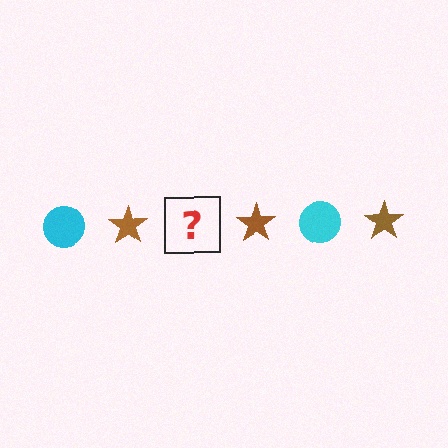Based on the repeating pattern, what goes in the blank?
The blank should be a cyan circle.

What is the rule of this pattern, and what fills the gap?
The rule is that the pattern alternates between cyan circle and brown star. The gap should be filled with a cyan circle.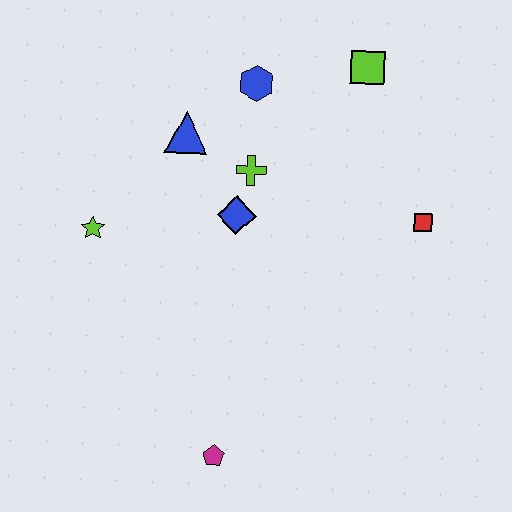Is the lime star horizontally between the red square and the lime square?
No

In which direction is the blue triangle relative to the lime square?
The blue triangle is to the left of the lime square.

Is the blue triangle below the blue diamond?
No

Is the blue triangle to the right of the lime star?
Yes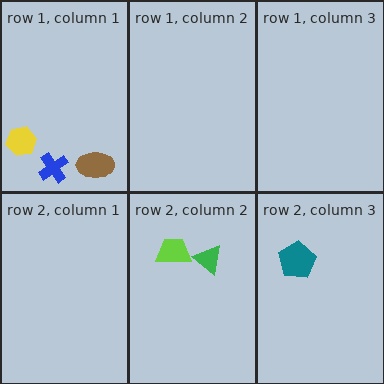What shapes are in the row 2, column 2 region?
The green triangle, the lime trapezoid.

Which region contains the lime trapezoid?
The row 2, column 2 region.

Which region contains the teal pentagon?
The row 2, column 3 region.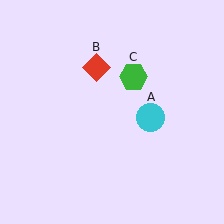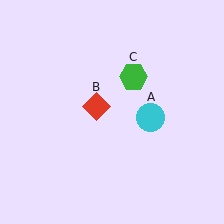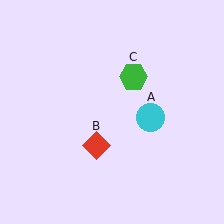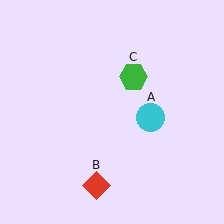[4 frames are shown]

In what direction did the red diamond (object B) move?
The red diamond (object B) moved down.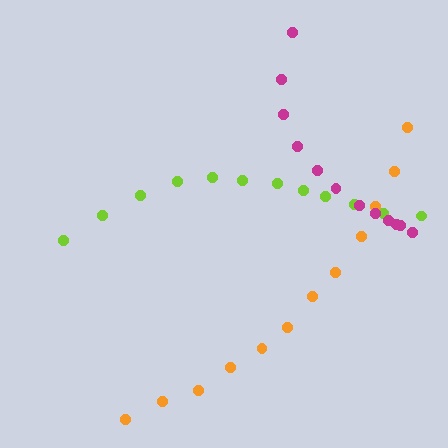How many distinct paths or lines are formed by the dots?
There are 3 distinct paths.